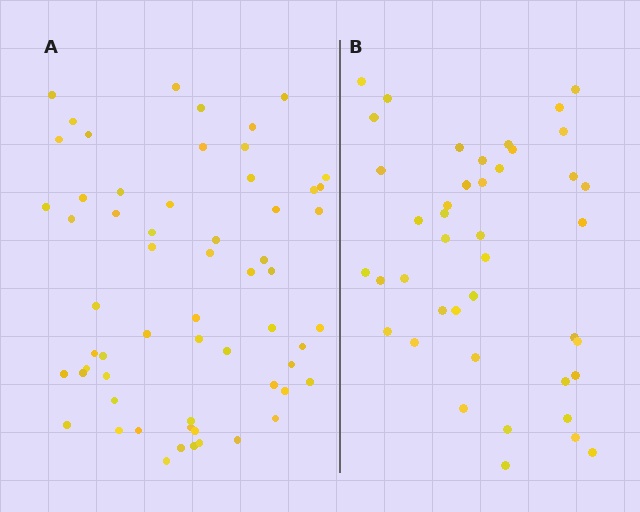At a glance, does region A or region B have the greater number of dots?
Region A (the left region) has more dots.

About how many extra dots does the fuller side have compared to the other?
Region A has approximately 20 more dots than region B.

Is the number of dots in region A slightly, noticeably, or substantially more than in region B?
Region A has noticeably more, but not dramatically so. The ratio is roughly 1.4 to 1.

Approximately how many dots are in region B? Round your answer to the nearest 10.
About 40 dots. (The exact count is 42, which rounds to 40.)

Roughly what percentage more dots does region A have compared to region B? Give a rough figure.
About 45% more.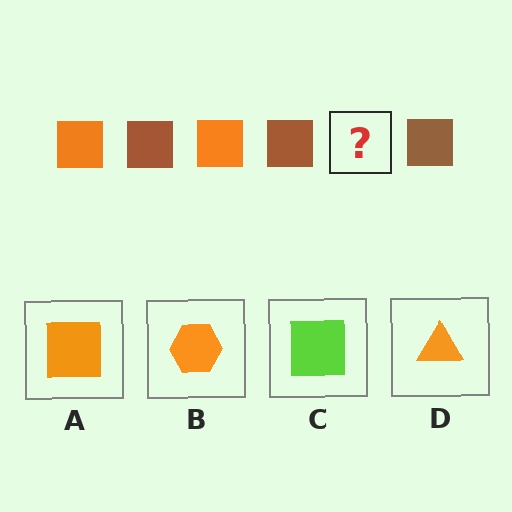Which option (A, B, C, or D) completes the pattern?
A.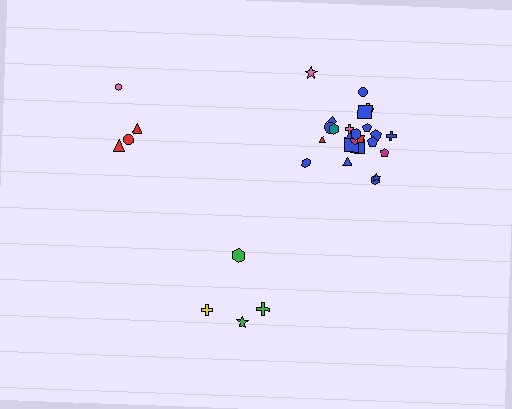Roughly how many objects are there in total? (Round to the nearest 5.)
Roughly 35 objects in total.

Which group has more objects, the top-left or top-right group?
The top-right group.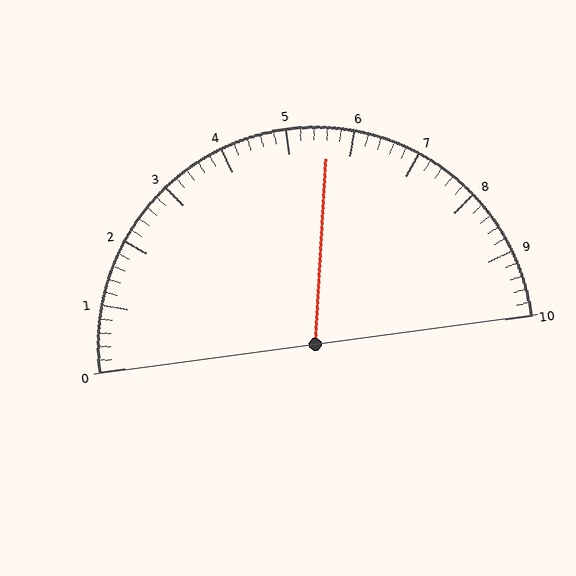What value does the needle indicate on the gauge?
The needle indicates approximately 5.6.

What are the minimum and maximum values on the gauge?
The gauge ranges from 0 to 10.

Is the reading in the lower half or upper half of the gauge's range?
The reading is in the upper half of the range (0 to 10).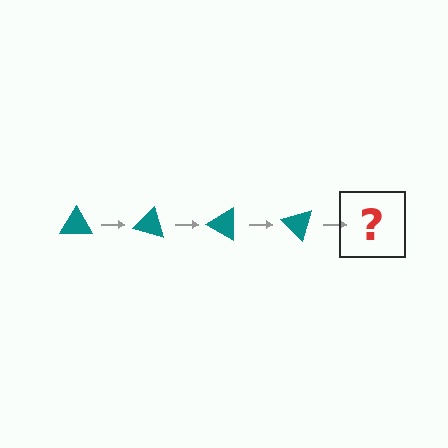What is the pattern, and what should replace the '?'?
The pattern is that the triangle rotates 15 degrees each step. The '?' should be a teal triangle rotated 60 degrees.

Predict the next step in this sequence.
The next step is a teal triangle rotated 60 degrees.